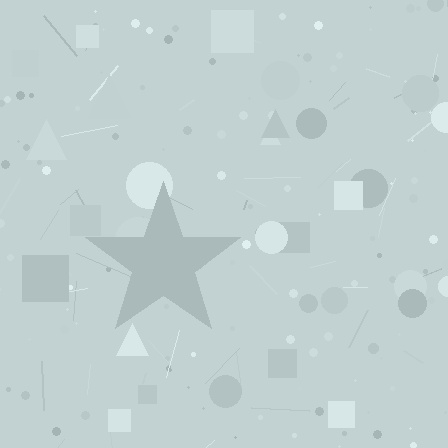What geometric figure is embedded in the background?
A star is embedded in the background.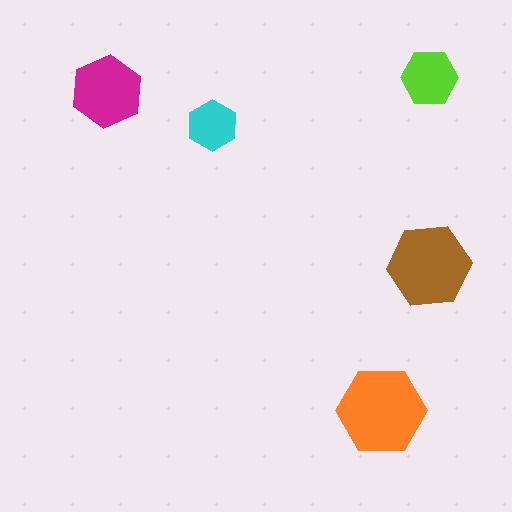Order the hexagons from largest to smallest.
the orange one, the brown one, the magenta one, the lime one, the cyan one.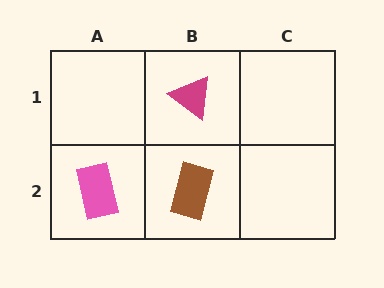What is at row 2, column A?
A pink rectangle.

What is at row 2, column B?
A brown rectangle.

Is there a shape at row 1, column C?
No, that cell is empty.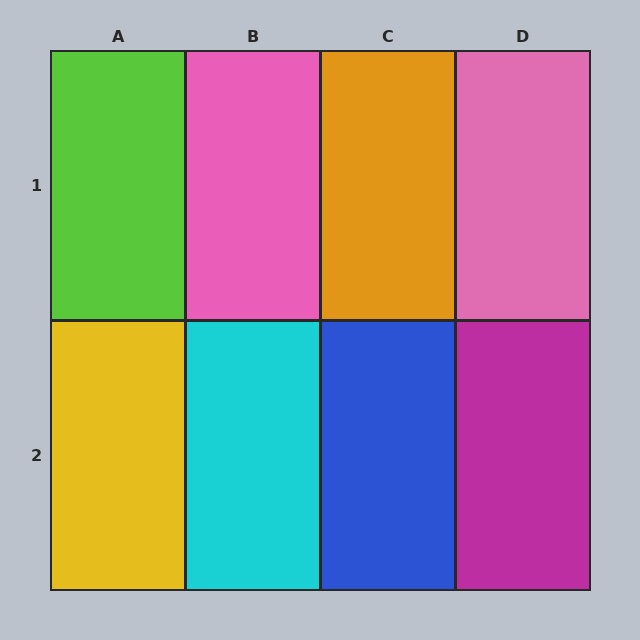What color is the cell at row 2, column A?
Yellow.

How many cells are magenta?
1 cell is magenta.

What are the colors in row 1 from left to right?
Lime, pink, orange, pink.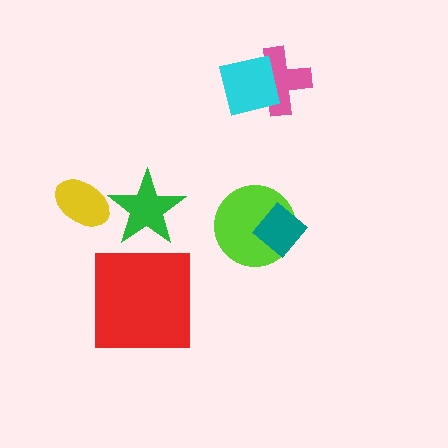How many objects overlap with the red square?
0 objects overlap with the red square.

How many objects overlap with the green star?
0 objects overlap with the green star.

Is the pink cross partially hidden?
Yes, it is partially covered by another shape.